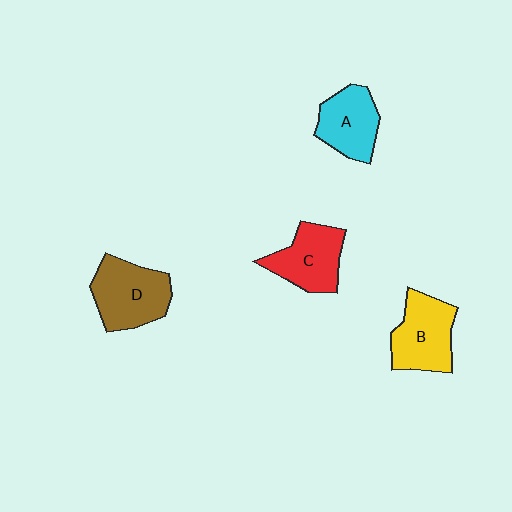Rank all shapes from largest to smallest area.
From largest to smallest: D (brown), B (yellow), C (red), A (cyan).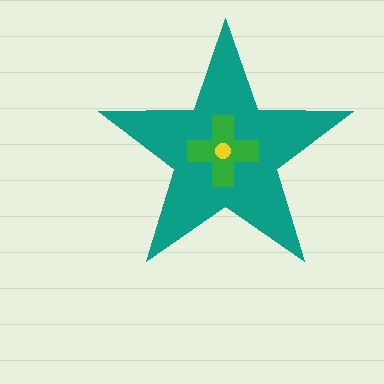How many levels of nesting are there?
3.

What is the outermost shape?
The teal star.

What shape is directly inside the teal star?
The green cross.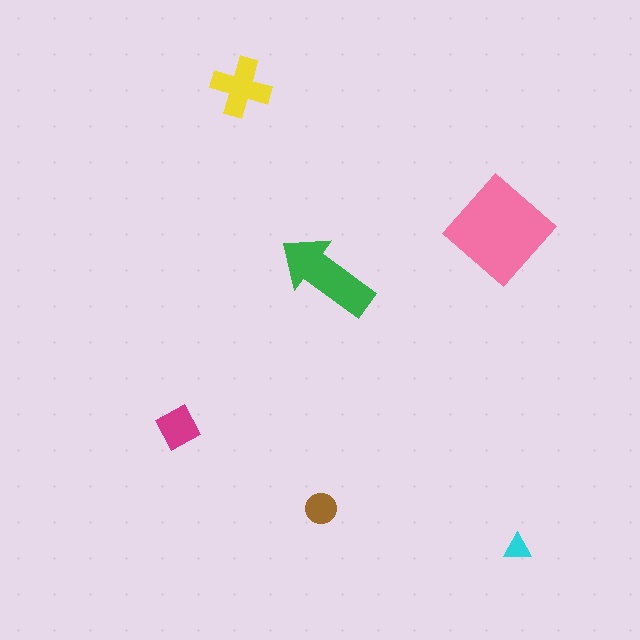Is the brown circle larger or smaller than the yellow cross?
Smaller.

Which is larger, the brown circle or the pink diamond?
The pink diamond.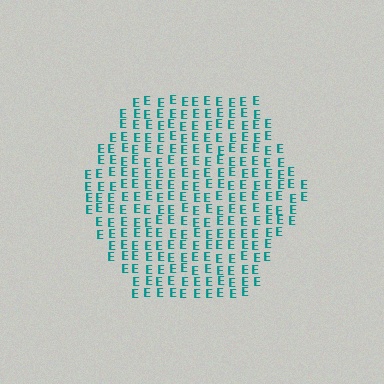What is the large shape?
The large shape is a hexagon.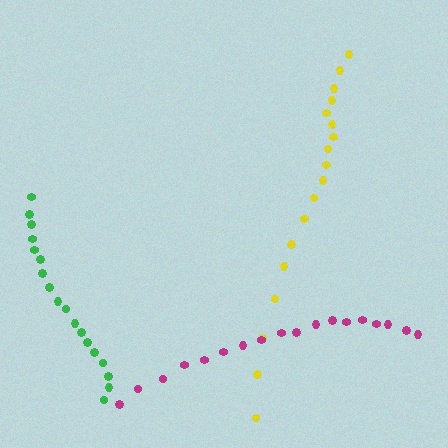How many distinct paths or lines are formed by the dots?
There are 3 distinct paths.